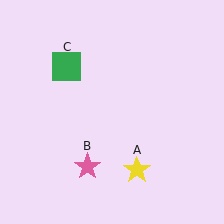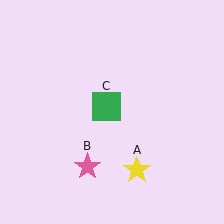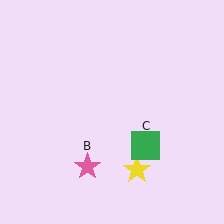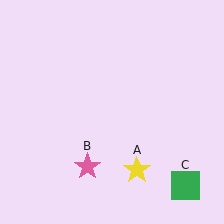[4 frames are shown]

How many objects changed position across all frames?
1 object changed position: green square (object C).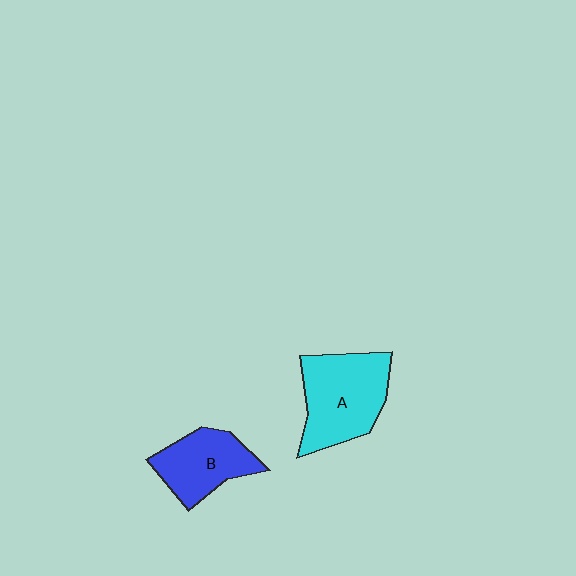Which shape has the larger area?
Shape A (cyan).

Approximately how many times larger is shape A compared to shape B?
Approximately 1.4 times.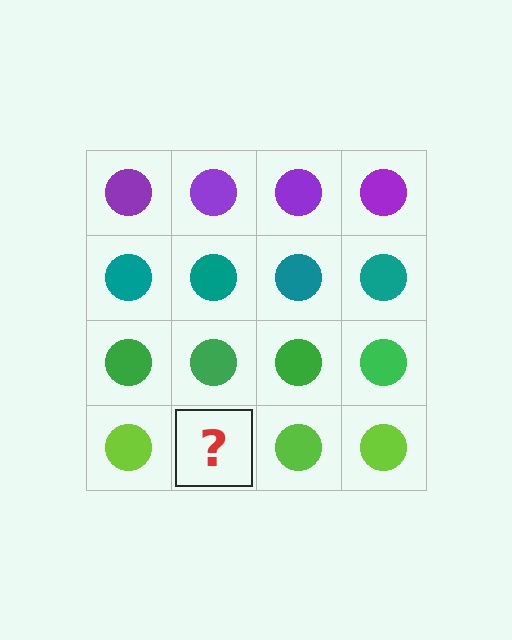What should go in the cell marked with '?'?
The missing cell should contain a lime circle.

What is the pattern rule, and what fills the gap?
The rule is that each row has a consistent color. The gap should be filled with a lime circle.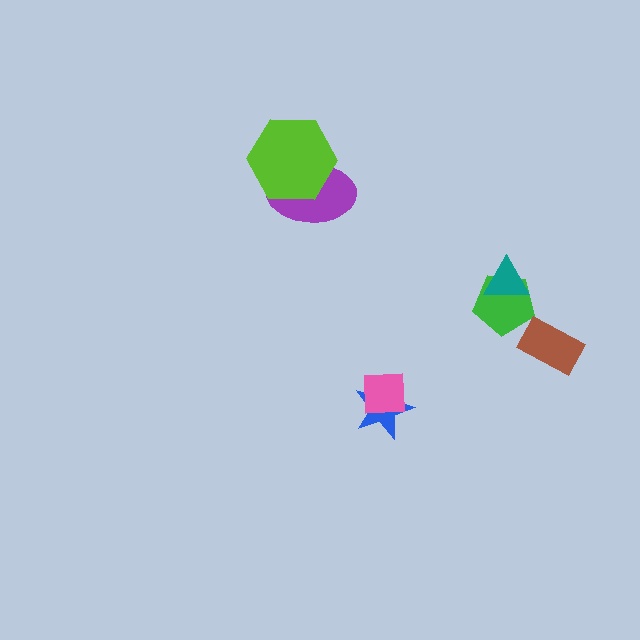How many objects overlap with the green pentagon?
1 object overlaps with the green pentagon.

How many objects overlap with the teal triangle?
1 object overlaps with the teal triangle.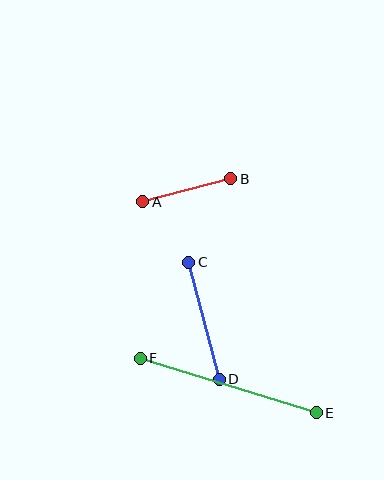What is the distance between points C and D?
The distance is approximately 121 pixels.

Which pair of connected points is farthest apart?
Points E and F are farthest apart.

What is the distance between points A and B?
The distance is approximately 91 pixels.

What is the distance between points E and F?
The distance is approximately 185 pixels.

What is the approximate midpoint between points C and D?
The midpoint is at approximately (204, 321) pixels.